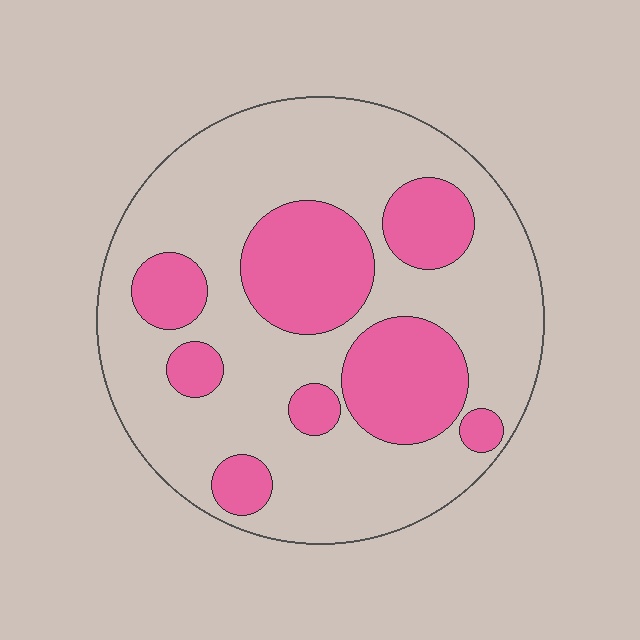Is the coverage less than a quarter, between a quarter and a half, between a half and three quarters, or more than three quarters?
Between a quarter and a half.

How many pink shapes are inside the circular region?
8.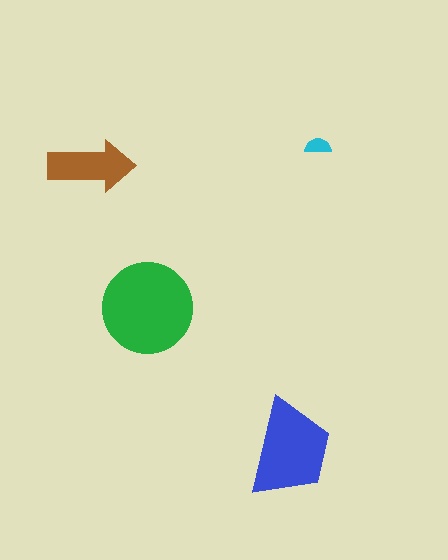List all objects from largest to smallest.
The green circle, the blue trapezoid, the brown arrow, the cyan semicircle.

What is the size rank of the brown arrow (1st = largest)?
3rd.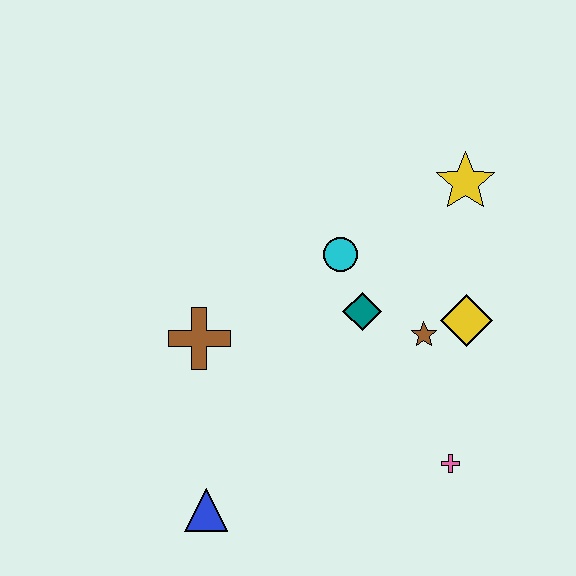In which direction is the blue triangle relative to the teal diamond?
The blue triangle is below the teal diamond.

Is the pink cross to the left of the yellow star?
Yes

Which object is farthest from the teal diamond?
The blue triangle is farthest from the teal diamond.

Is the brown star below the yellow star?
Yes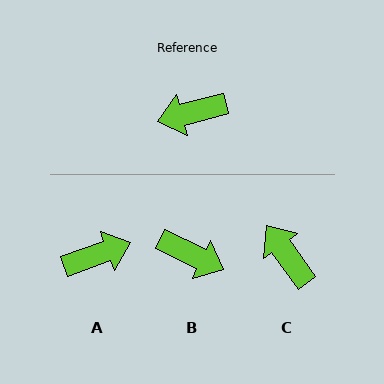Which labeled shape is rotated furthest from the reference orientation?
A, about 175 degrees away.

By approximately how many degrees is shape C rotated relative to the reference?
Approximately 69 degrees clockwise.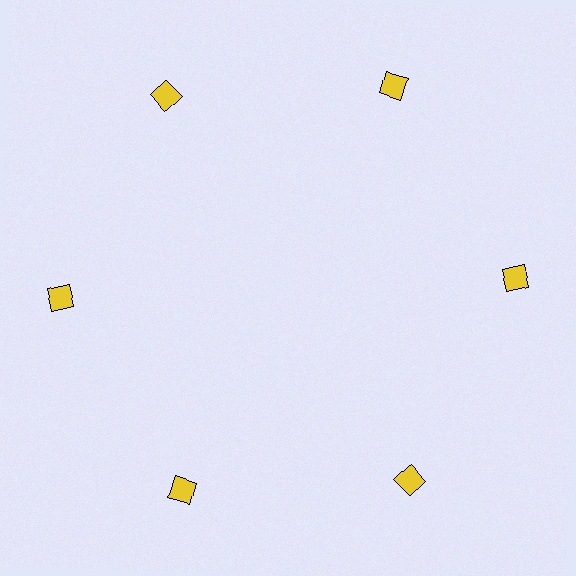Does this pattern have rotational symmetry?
Yes, this pattern has 6-fold rotational symmetry. It looks the same after rotating 60 degrees around the center.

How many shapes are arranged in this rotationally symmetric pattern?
There are 6 shapes, arranged in 6 groups of 1.